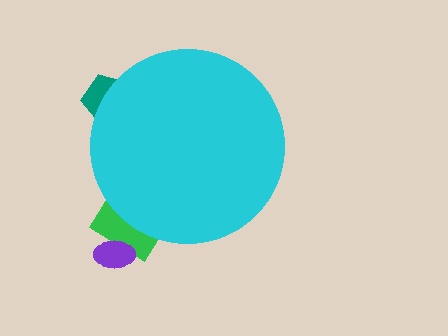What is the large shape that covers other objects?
A cyan circle.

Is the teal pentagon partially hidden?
Yes, the teal pentagon is partially hidden behind the cyan circle.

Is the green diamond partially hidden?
Yes, the green diamond is partially hidden behind the cyan circle.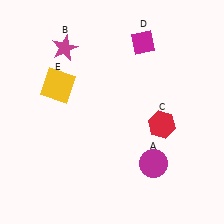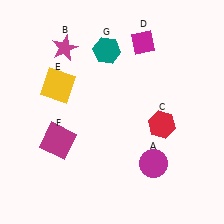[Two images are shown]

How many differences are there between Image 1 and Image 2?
There are 2 differences between the two images.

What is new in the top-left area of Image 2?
A teal hexagon (G) was added in the top-left area of Image 2.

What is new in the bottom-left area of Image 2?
A magenta square (F) was added in the bottom-left area of Image 2.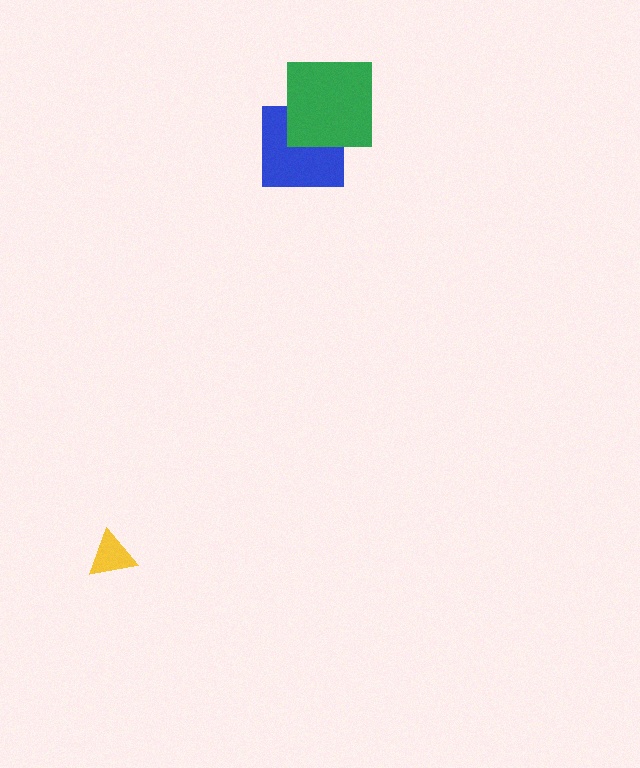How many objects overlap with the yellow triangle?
0 objects overlap with the yellow triangle.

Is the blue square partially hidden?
Yes, it is partially covered by another shape.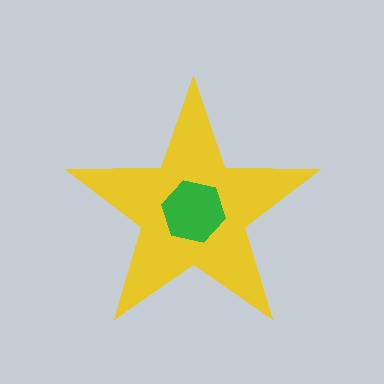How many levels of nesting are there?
2.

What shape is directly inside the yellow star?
The green hexagon.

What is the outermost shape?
The yellow star.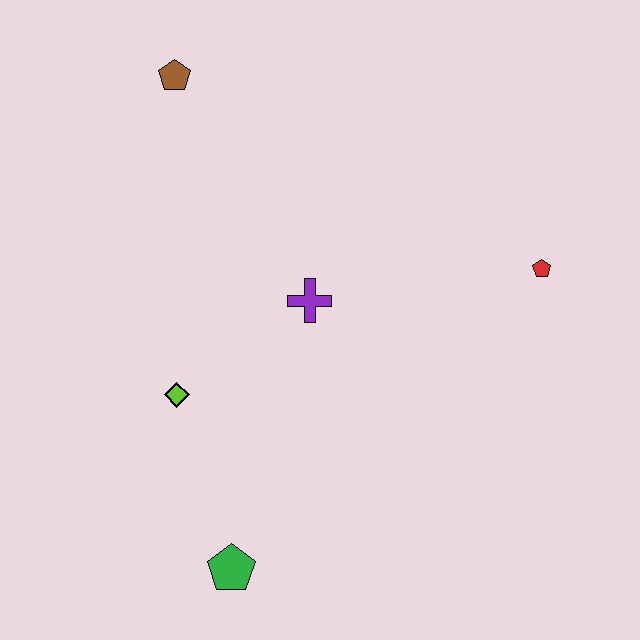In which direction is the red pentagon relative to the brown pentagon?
The red pentagon is to the right of the brown pentagon.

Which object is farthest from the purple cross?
The green pentagon is farthest from the purple cross.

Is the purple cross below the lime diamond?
No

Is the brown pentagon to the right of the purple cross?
No